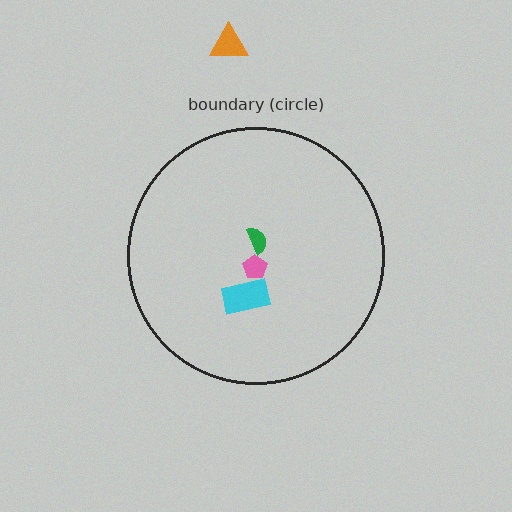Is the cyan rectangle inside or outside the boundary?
Inside.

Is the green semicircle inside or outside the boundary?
Inside.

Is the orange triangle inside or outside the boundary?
Outside.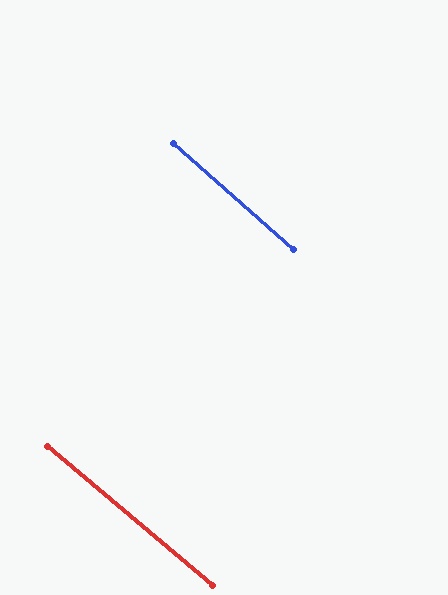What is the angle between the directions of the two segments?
Approximately 1 degree.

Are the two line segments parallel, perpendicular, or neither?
Parallel — their directions differ by only 1.1°.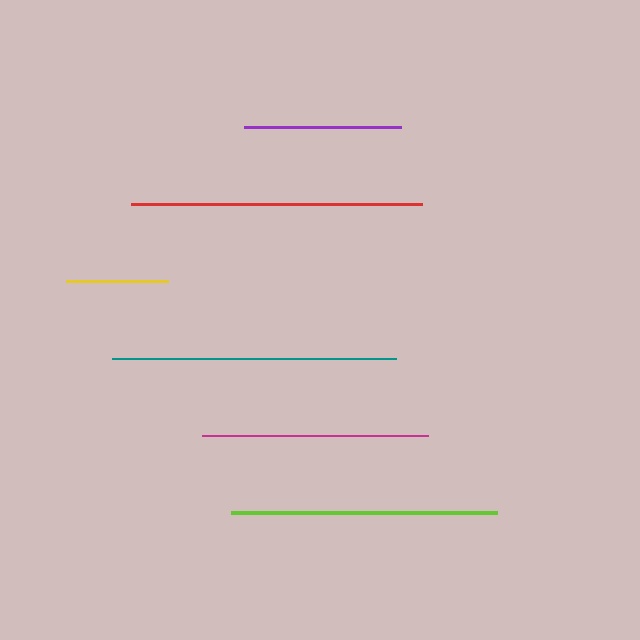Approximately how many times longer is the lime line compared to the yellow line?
The lime line is approximately 2.6 times the length of the yellow line.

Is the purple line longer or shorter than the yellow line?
The purple line is longer than the yellow line.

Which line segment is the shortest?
The yellow line is the shortest at approximately 102 pixels.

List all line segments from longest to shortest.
From longest to shortest: red, teal, lime, magenta, purple, yellow.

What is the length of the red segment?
The red segment is approximately 290 pixels long.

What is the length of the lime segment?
The lime segment is approximately 266 pixels long.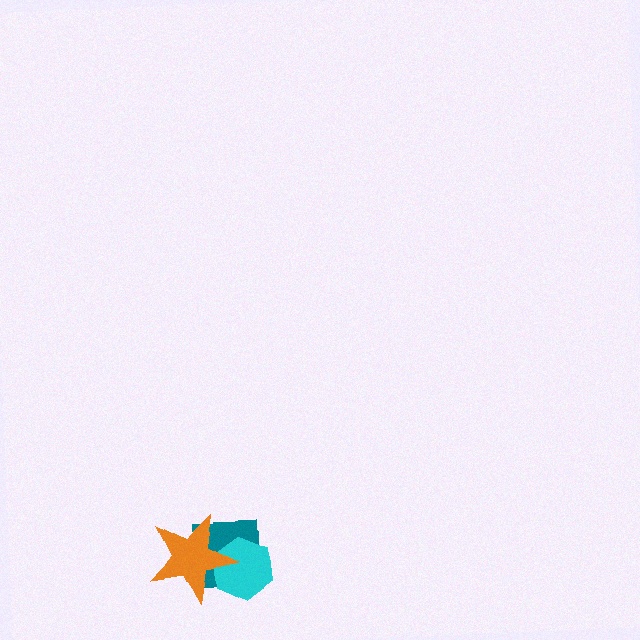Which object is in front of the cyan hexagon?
The orange star is in front of the cyan hexagon.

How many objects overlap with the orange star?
2 objects overlap with the orange star.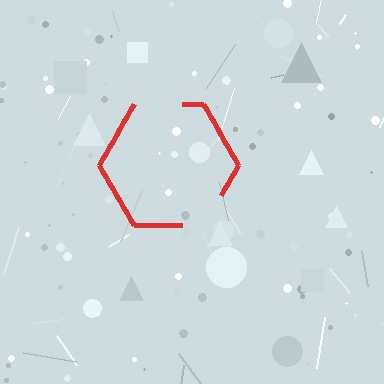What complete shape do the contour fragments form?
The contour fragments form a hexagon.